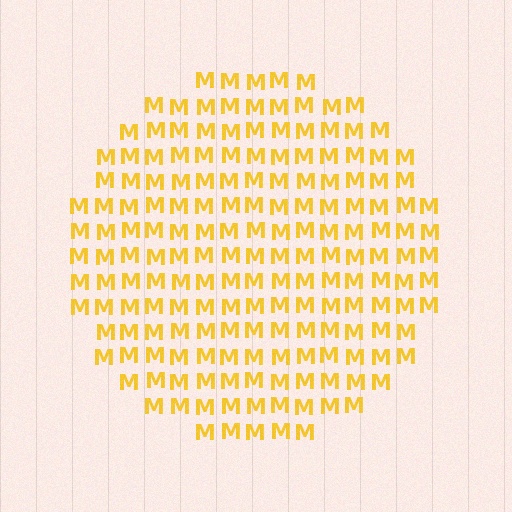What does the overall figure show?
The overall figure shows a circle.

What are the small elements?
The small elements are letter M's.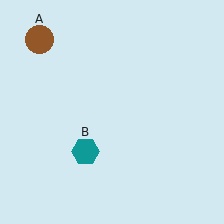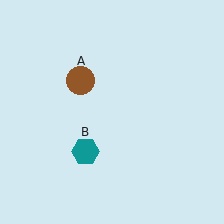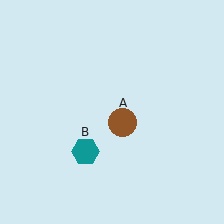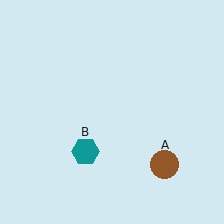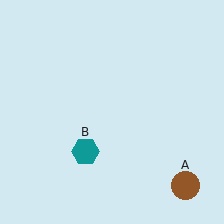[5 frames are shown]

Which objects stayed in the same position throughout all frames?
Teal hexagon (object B) remained stationary.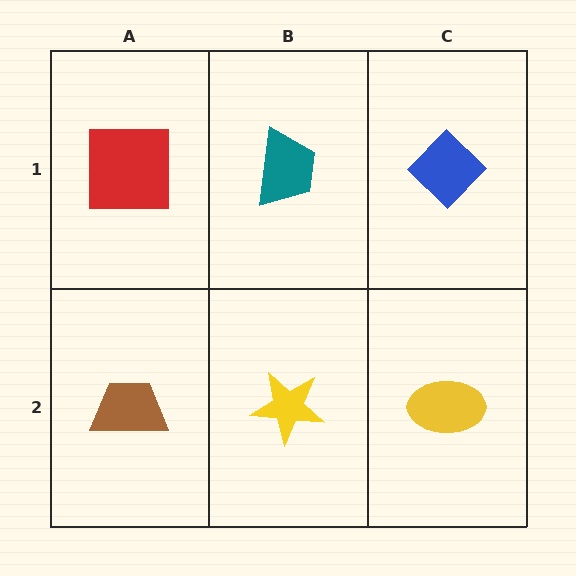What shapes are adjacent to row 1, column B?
A yellow star (row 2, column B), a red square (row 1, column A), a blue diamond (row 1, column C).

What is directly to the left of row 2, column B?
A brown trapezoid.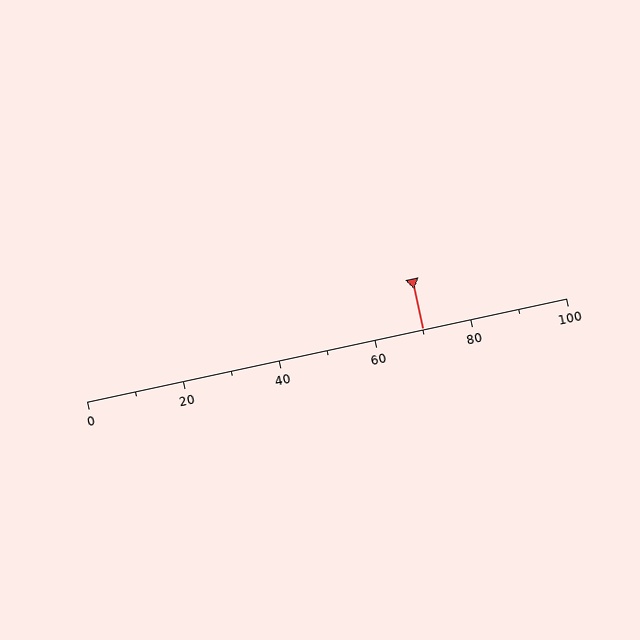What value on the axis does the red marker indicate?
The marker indicates approximately 70.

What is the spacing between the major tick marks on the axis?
The major ticks are spaced 20 apart.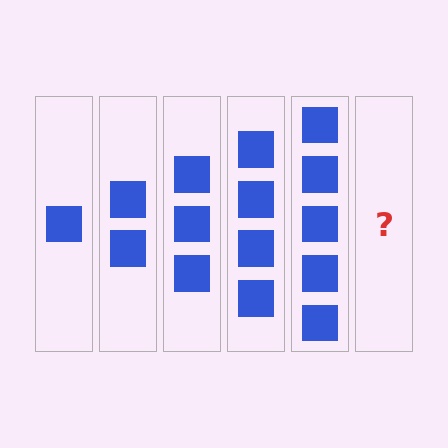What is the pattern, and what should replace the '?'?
The pattern is that each step adds one more square. The '?' should be 6 squares.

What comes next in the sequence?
The next element should be 6 squares.